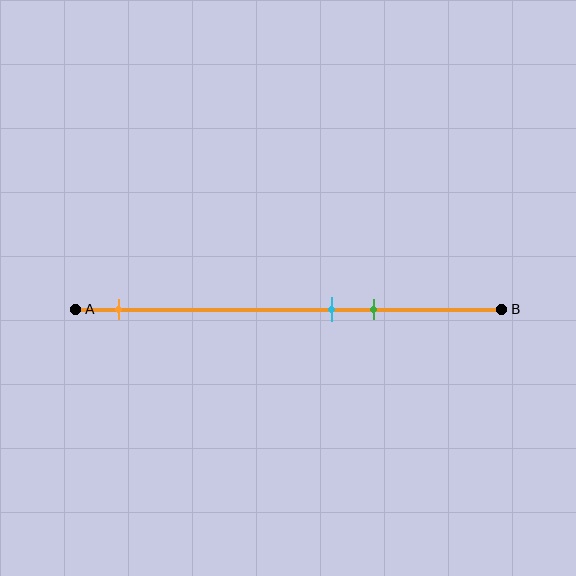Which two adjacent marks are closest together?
The cyan and green marks are the closest adjacent pair.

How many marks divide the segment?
There are 3 marks dividing the segment.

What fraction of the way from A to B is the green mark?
The green mark is approximately 70% (0.7) of the way from A to B.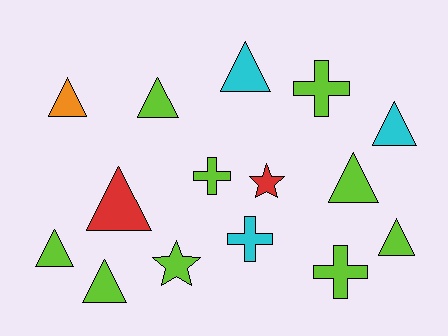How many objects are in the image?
There are 15 objects.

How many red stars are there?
There is 1 red star.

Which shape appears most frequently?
Triangle, with 9 objects.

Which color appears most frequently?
Lime, with 9 objects.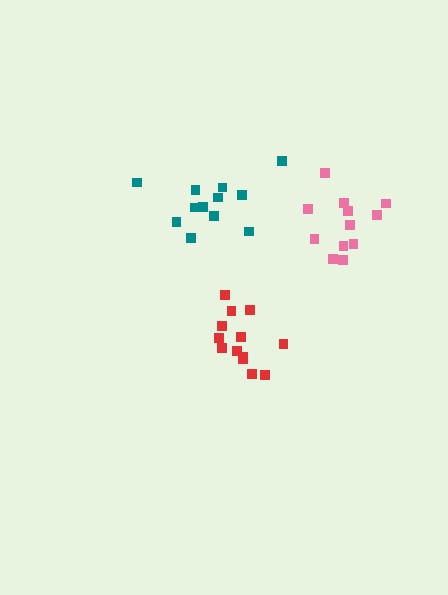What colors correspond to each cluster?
The clusters are colored: pink, teal, red.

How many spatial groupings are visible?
There are 3 spatial groupings.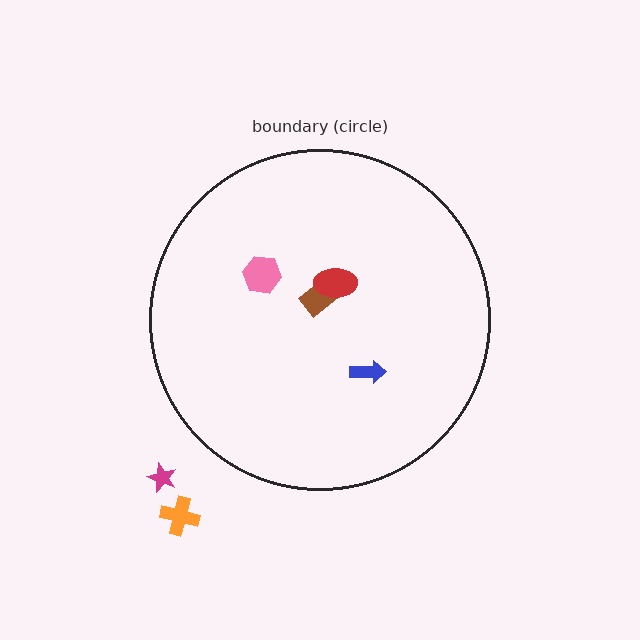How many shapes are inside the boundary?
4 inside, 2 outside.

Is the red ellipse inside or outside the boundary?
Inside.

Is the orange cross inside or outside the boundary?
Outside.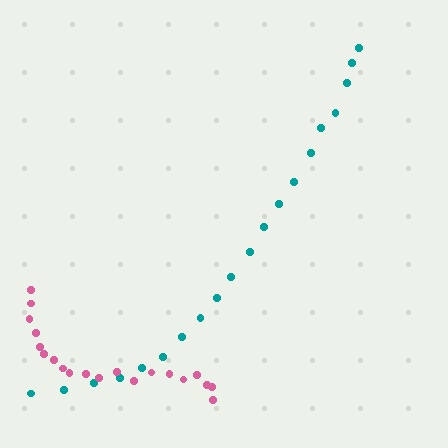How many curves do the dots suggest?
There are 2 distinct paths.